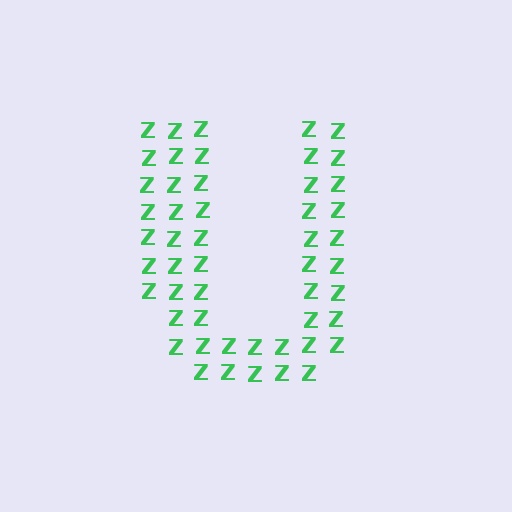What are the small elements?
The small elements are letter Z's.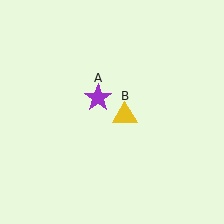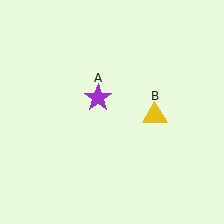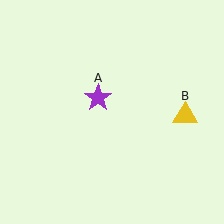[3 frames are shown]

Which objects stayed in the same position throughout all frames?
Purple star (object A) remained stationary.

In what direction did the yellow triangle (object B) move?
The yellow triangle (object B) moved right.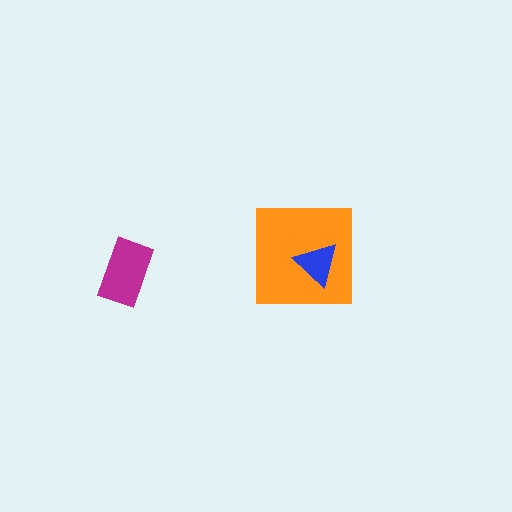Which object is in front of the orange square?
The blue triangle is in front of the orange square.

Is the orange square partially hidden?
Yes, it is partially covered by another shape.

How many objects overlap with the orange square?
1 object overlaps with the orange square.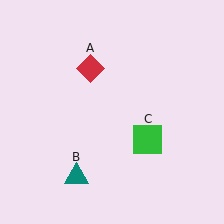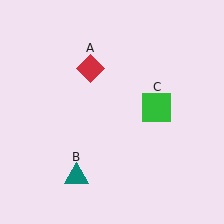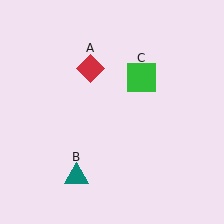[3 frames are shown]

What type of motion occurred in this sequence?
The green square (object C) rotated counterclockwise around the center of the scene.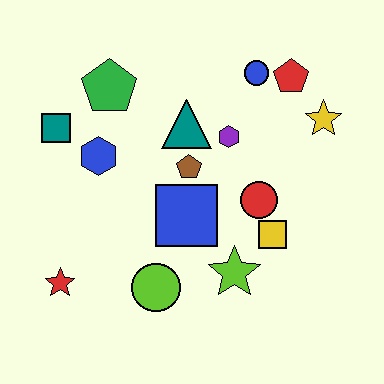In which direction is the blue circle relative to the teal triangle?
The blue circle is to the right of the teal triangle.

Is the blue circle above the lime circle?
Yes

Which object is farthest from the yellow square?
The teal square is farthest from the yellow square.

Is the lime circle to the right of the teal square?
Yes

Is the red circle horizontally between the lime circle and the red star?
No